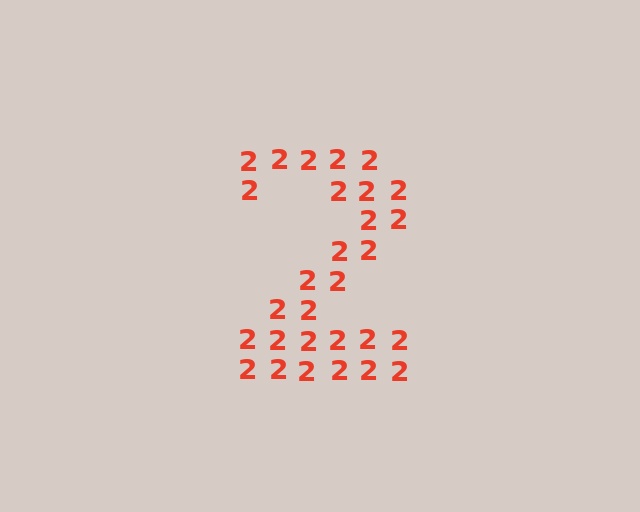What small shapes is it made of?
It is made of small digit 2's.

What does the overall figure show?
The overall figure shows the digit 2.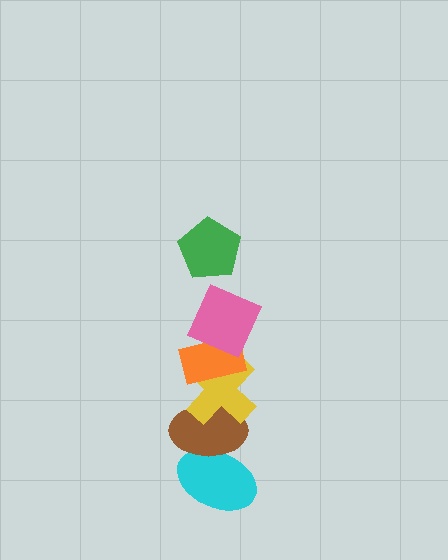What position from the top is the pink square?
The pink square is 2nd from the top.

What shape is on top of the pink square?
The green pentagon is on top of the pink square.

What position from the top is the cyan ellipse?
The cyan ellipse is 6th from the top.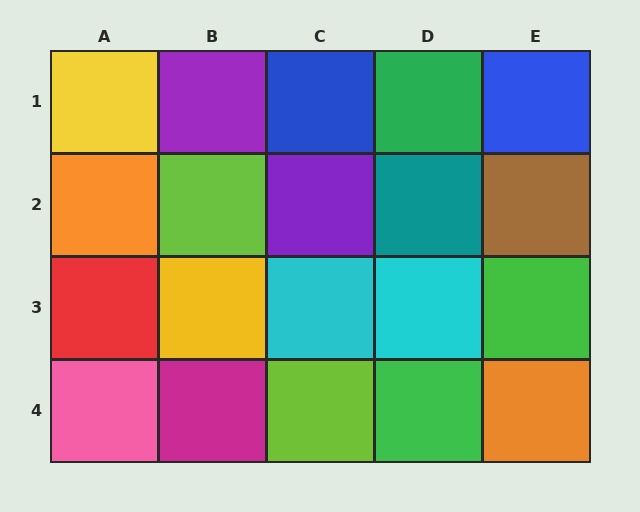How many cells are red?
1 cell is red.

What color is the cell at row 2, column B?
Lime.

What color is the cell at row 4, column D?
Green.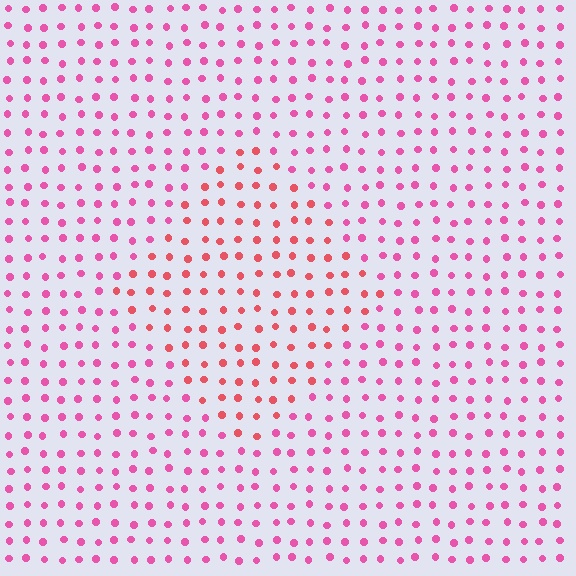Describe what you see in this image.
The image is filled with small pink elements in a uniform arrangement. A diamond-shaped region is visible where the elements are tinted to a slightly different hue, forming a subtle color boundary.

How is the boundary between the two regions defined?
The boundary is defined purely by a slight shift in hue (about 29 degrees). Spacing, size, and orientation are identical on both sides.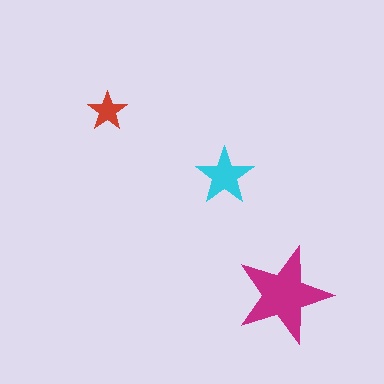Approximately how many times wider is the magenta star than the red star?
About 2.5 times wider.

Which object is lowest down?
The magenta star is bottommost.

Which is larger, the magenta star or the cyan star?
The magenta one.